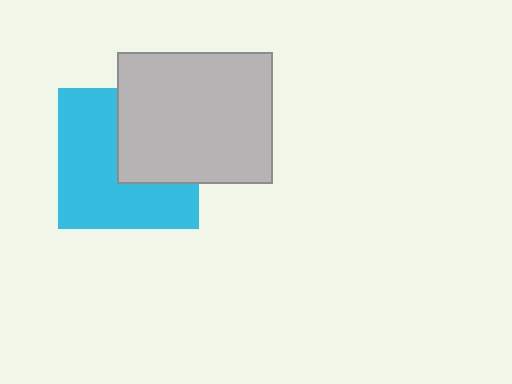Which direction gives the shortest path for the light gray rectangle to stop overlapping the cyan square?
Moving toward the upper-right gives the shortest separation.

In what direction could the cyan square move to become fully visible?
The cyan square could move toward the lower-left. That would shift it out from behind the light gray rectangle entirely.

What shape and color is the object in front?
The object in front is a light gray rectangle.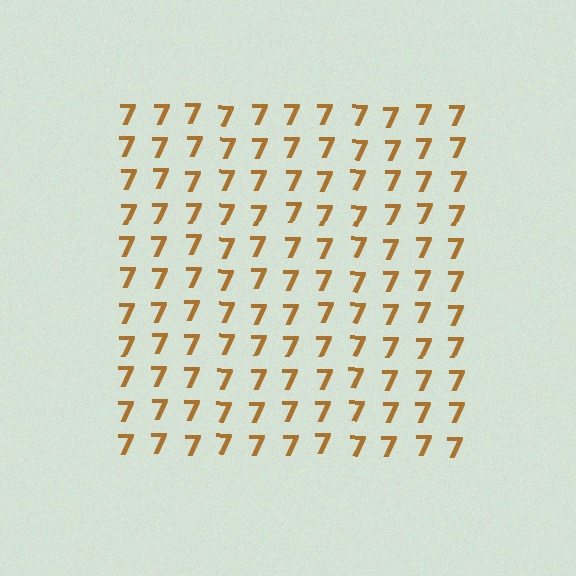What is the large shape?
The large shape is a square.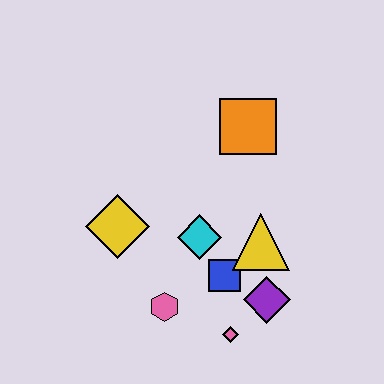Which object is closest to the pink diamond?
The purple diamond is closest to the pink diamond.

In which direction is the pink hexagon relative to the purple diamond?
The pink hexagon is to the left of the purple diamond.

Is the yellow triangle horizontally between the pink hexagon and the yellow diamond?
No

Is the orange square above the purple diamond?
Yes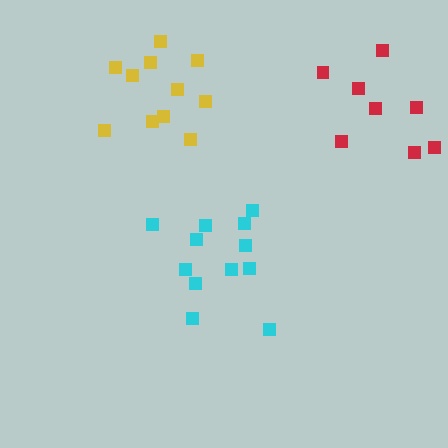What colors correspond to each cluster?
The clusters are colored: cyan, yellow, red.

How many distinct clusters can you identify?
There are 3 distinct clusters.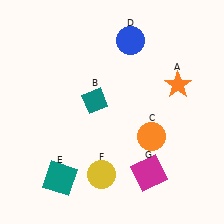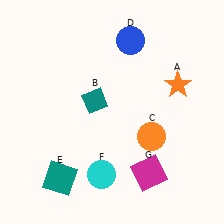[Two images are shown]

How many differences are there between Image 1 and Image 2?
There is 1 difference between the two images.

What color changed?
The circle (F) changed from yellow in Image 1 to cyan in Image 2.